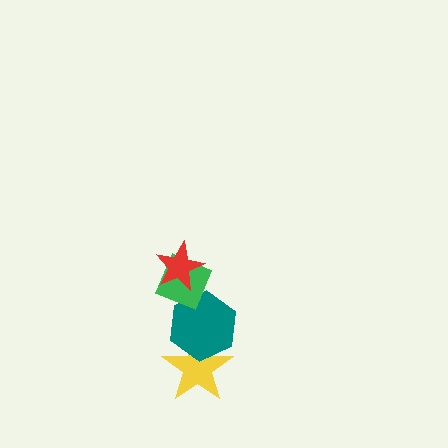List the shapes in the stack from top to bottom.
From top to bottom: the red star, the green diamond, the teal hexagon, the yellow star.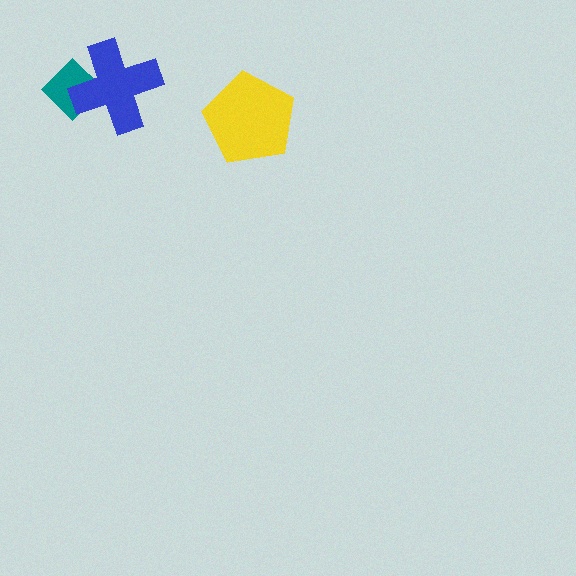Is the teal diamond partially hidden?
Yes, it is partially covered by another shape.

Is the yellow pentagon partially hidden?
No, no other shape covers it.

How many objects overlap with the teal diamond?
1 object overlaps with the teal diamond.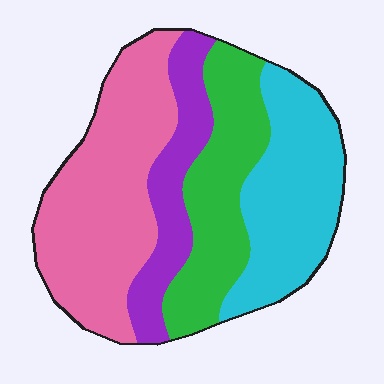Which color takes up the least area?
Purple, at roughly 15%.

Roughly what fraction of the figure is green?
Green covers 23% of the figure.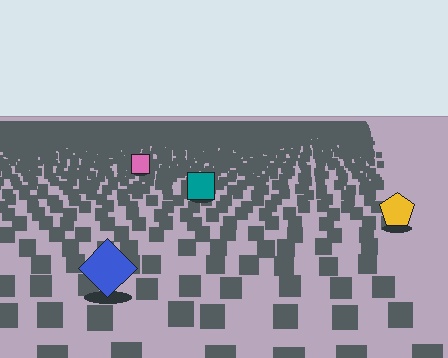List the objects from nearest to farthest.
From nearest to farthest: the blue diamond, the yellow pentagon, the teal square, the pink square.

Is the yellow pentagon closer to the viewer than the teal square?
Yes. The yellow pentagon is closer — you can tell from the texture gradient: the ground texture is coarser near it.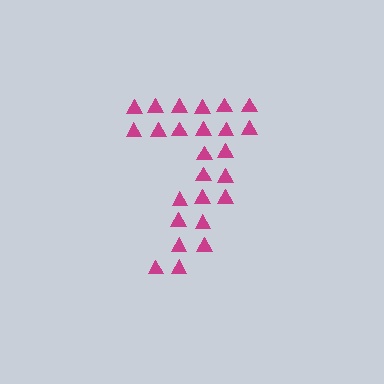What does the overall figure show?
The overall figure shows the digit 7.